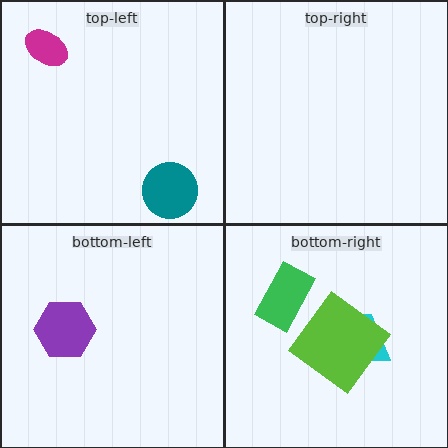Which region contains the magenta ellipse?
The top-left region.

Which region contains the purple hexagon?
The bottom-left region.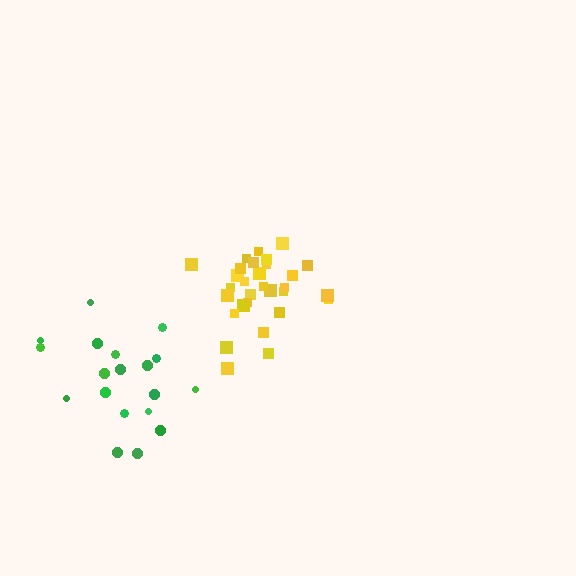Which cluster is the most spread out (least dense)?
Green.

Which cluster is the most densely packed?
Yellow.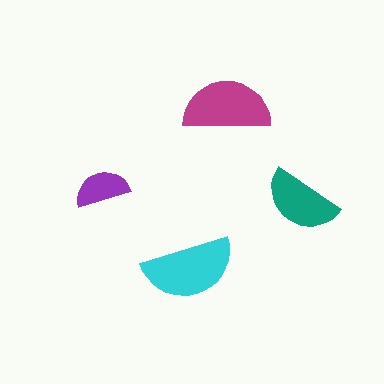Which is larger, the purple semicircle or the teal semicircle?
The teal one.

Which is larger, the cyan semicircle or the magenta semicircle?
The cyan one.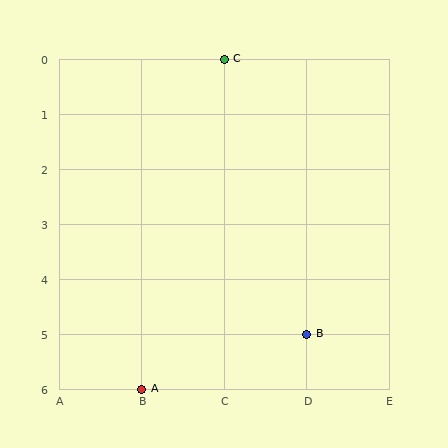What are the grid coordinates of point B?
Point B is at grid coordinates (D, 5).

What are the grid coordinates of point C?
Point C is at grid coordinates (C, 0).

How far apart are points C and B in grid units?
Points C and B are 1 column and 5 rows apart (about 5.1 grid units diagonally).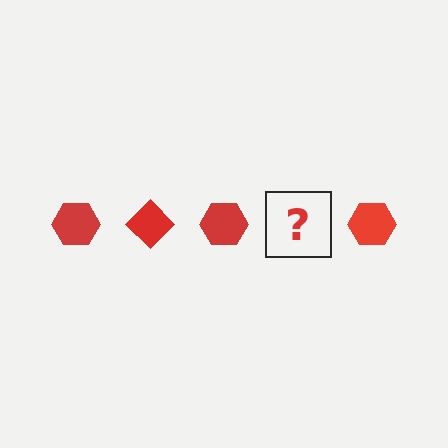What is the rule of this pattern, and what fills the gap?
The rule is that the pattern cycles through hexagon, diamond shapes in red. The gap should be filled with a red diamond.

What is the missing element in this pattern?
The missing element is a red diamond.